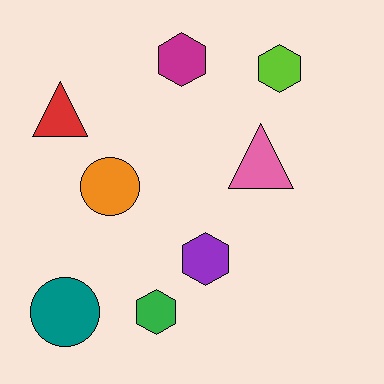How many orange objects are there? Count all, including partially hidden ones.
There is 1 orange object.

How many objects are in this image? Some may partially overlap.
There are 8 objects.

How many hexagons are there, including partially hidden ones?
There are 4 hexagons.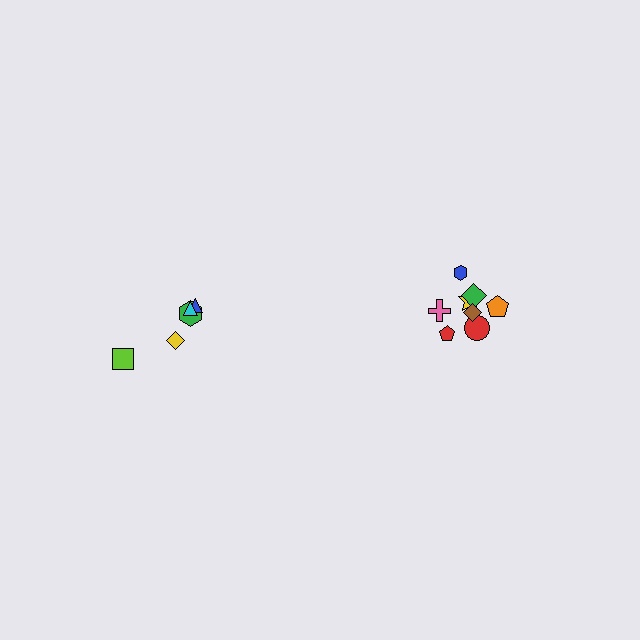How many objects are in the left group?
There are 5 objects.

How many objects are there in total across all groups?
There are 13 objects.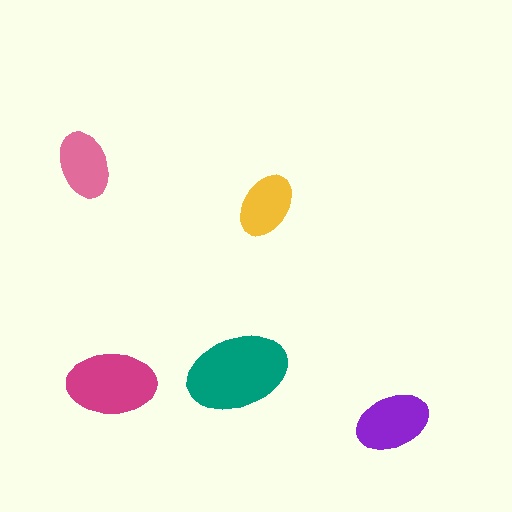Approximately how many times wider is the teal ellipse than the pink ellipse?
About 1.5 times wider.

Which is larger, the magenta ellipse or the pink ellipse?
The magenta one.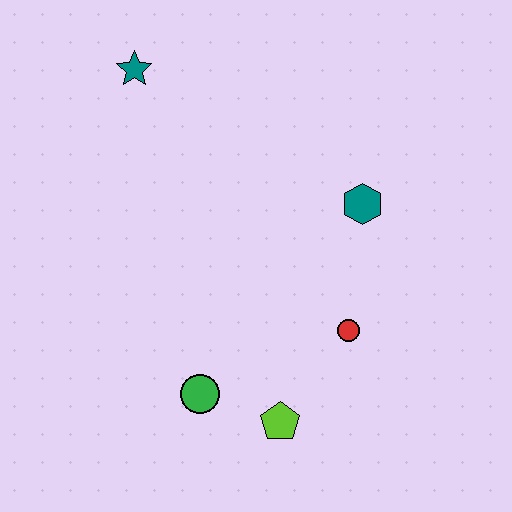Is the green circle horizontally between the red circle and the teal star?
Yes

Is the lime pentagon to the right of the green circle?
Yes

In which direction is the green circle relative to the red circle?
The green circle is to the left of the red circle.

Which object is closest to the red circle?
The lime pentagon is closest to the red circle.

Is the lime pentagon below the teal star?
Yes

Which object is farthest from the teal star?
The lime pentagon is farthest from the teal star.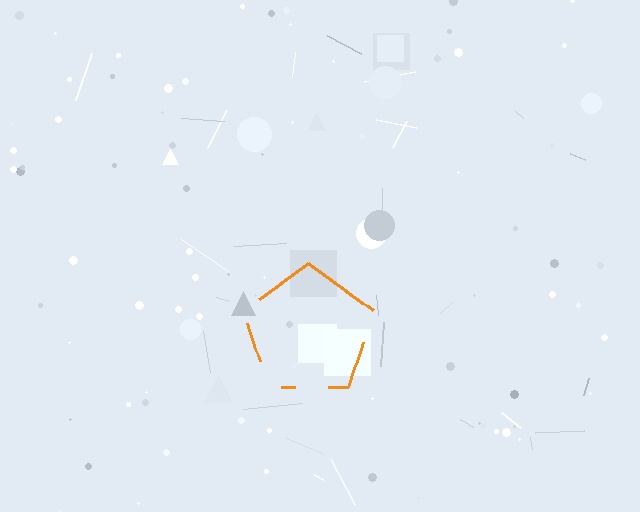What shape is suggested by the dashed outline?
The dashed outline suggests a pentagon.